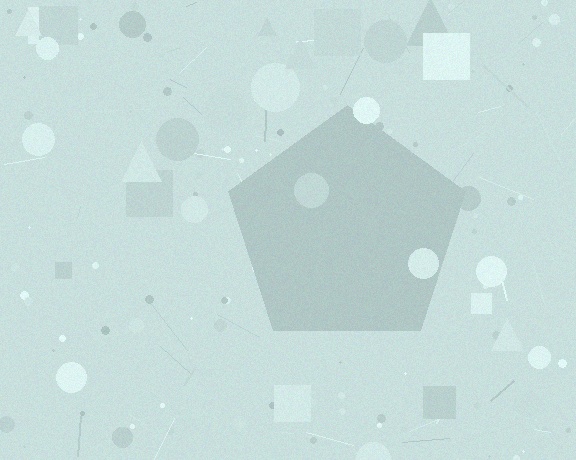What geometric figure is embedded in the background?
A pentagon is embedded in the background.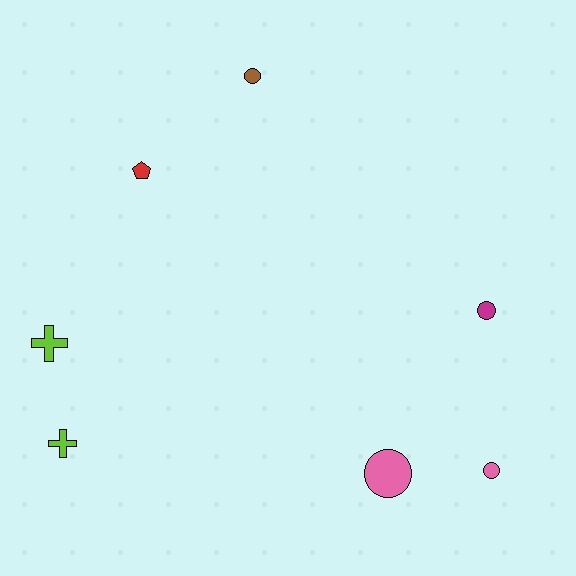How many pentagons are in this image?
There is 1 pentagon.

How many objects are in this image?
There are 7 objects.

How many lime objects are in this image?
There are 2 lime objects.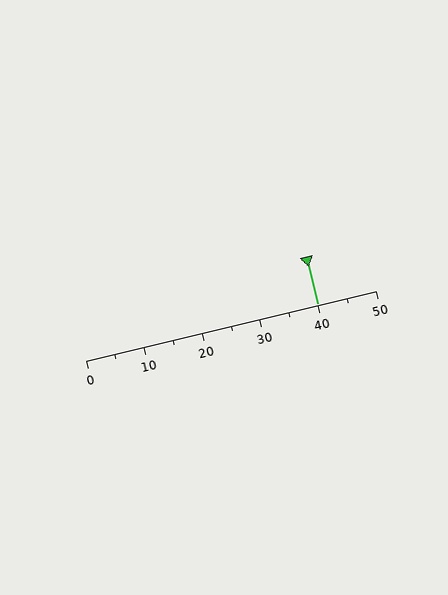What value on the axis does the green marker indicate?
The marker indicates approximately 40.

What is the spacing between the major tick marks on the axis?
The major ticks are spaced 10 apart.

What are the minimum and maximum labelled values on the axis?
The axis runs from 0 to 50.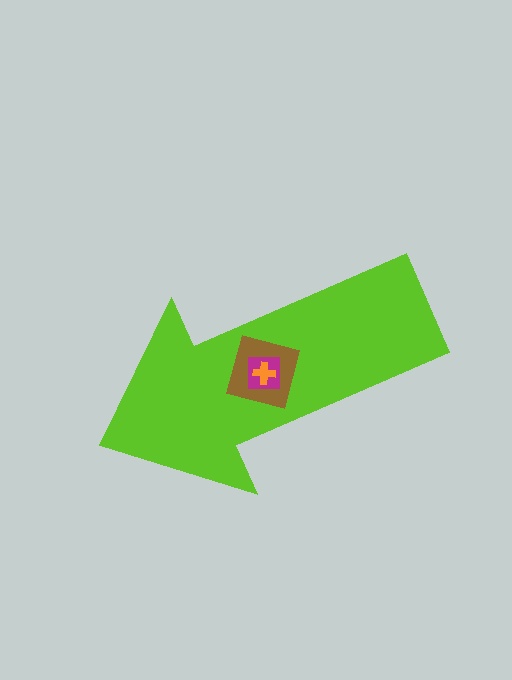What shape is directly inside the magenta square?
The orange cross.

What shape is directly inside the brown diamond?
The magenta square.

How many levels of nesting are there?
4.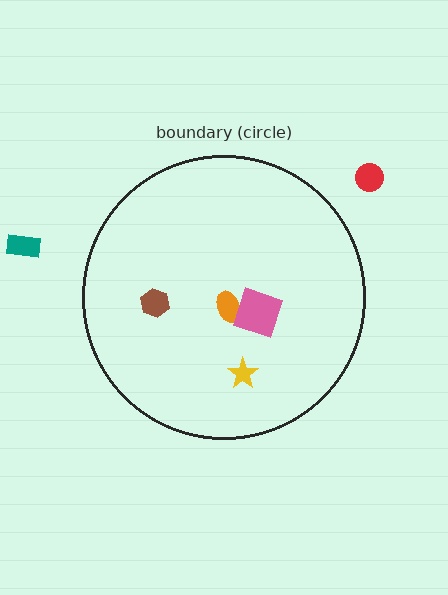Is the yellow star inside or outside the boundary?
Inside.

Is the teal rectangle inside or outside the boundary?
Outside.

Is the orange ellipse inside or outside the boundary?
Inside.